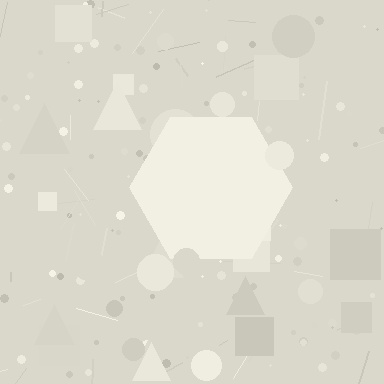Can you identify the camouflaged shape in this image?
The camouflaged shape is a hexagon.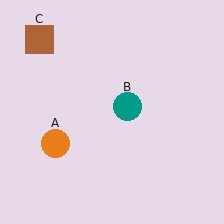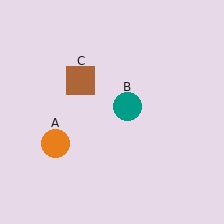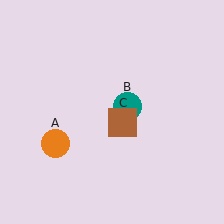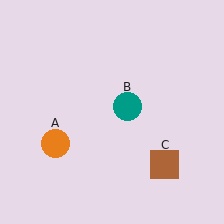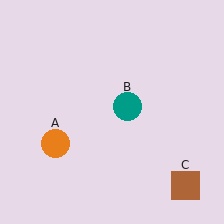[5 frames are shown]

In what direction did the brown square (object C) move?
The brown square (object C) moved down and to the right.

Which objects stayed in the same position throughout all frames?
Orange circle (object A) and teal circle (object B) remained stationary.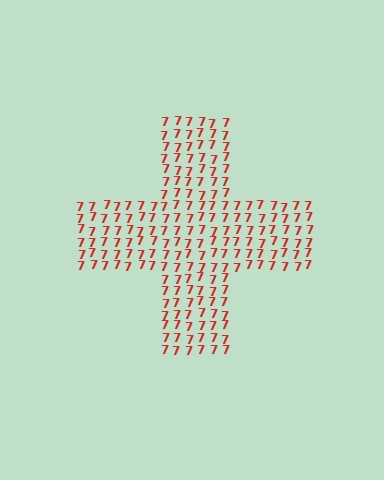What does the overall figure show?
The overall figure shows a cross.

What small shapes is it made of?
It is made of small digit 7's.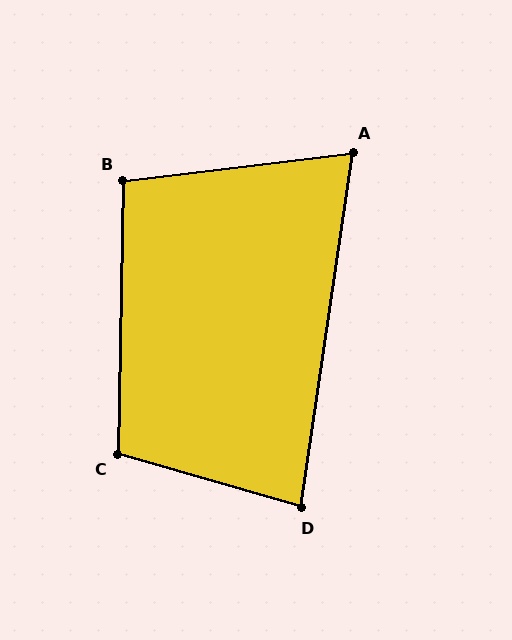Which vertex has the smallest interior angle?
A, at approximately 75 degrees.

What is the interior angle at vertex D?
Approximately 82 degrees (acute).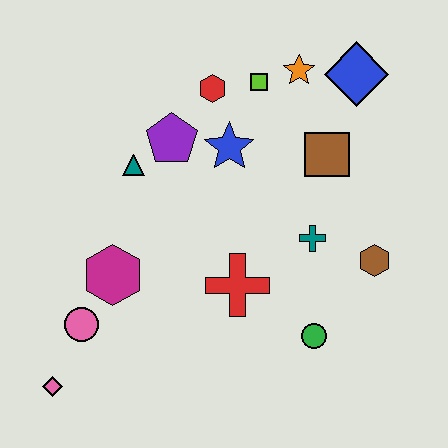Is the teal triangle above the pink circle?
Yes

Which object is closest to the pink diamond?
The pink circle is closest to the pink diamond.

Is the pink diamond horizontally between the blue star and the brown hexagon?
No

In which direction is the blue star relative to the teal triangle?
The blue star is to the right of the teal triangle.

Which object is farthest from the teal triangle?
The brown hexagon is farthest from the teal triangle.